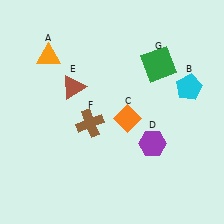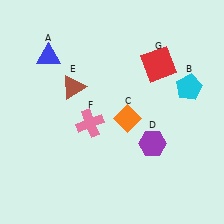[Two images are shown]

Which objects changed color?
A changed from orange to blue. F changed from brown to pink. G changed from green to red.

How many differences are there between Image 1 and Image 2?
There are 3 differences between the two images.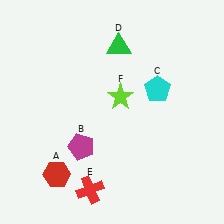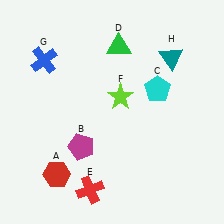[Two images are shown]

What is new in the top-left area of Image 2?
A blue cross (G) was added in the top-left area of Image 2.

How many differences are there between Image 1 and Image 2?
There are 2 differences between the two images.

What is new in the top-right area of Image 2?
A teal triangle (H) was added in the top-right area of Image 2.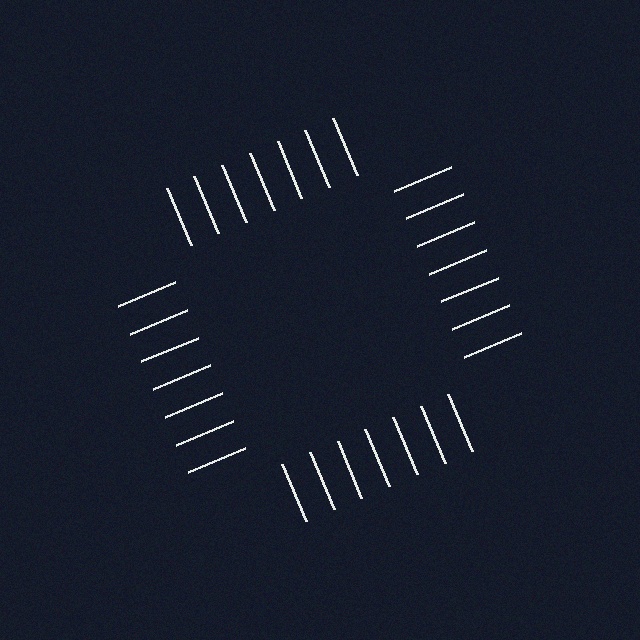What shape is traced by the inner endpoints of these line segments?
An illusory square — the line segments terminate on its edges but no continuous stroke is drawn.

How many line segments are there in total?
28 — 7 along each of the 4 edges.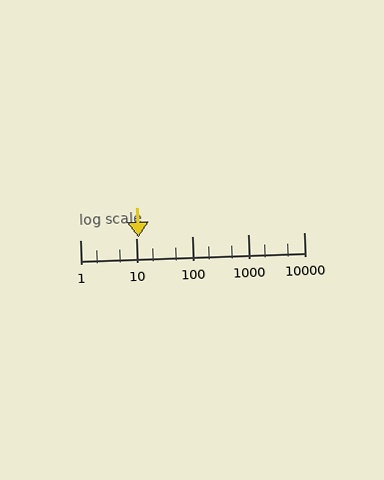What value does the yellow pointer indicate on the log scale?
The pointer indicates approximately 11.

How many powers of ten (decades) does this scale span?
The scale spans 4 decades, from 1 to 10000.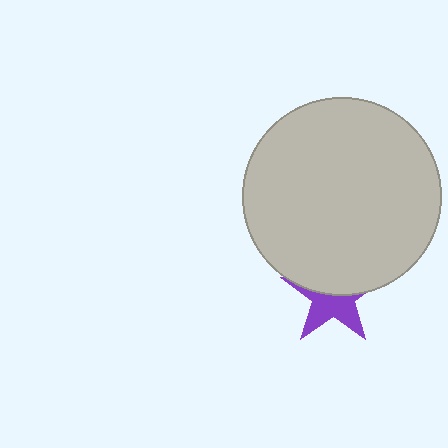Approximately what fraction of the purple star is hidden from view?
Roughly 50% of the purple star is hidden behind the light gray circle.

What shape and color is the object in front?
The object in front is a light gray circle.